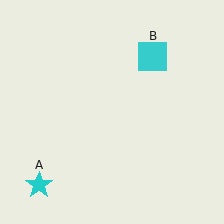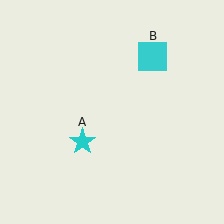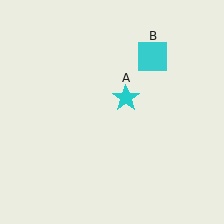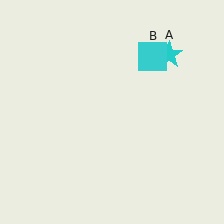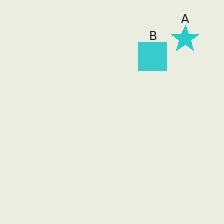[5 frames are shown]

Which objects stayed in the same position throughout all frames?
Cyan square (object B) remained stationary.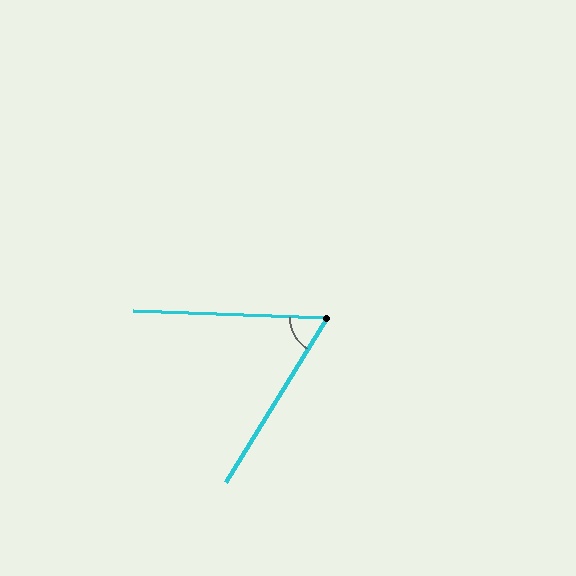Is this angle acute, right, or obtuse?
It is acute.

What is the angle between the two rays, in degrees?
Approximately 60 degrees.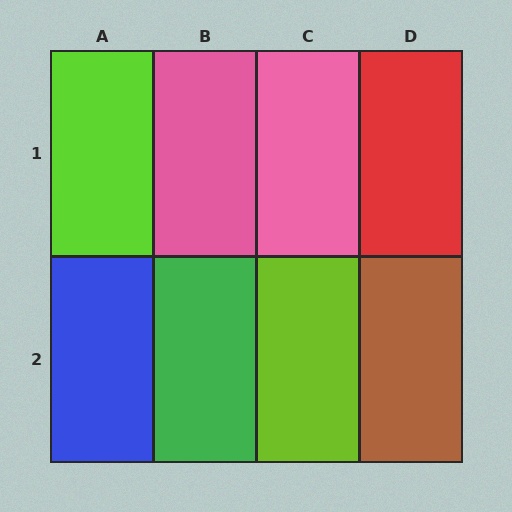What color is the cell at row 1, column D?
Red.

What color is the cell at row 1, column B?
Pink.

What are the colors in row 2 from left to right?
Blue, green, lime, brown.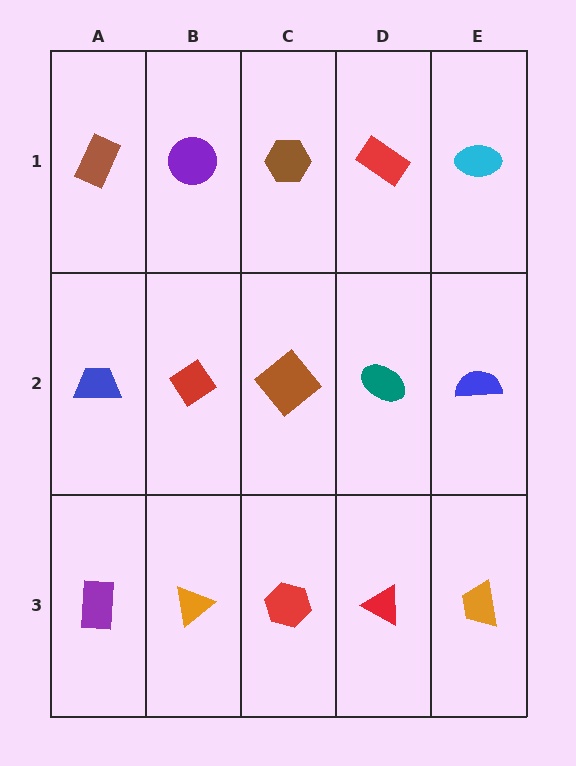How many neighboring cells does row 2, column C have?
4.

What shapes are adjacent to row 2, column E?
A cyan ellipse (row 1, column E), an orange trapezoid (row 3, column E), a teal ellipse (row 2, column D).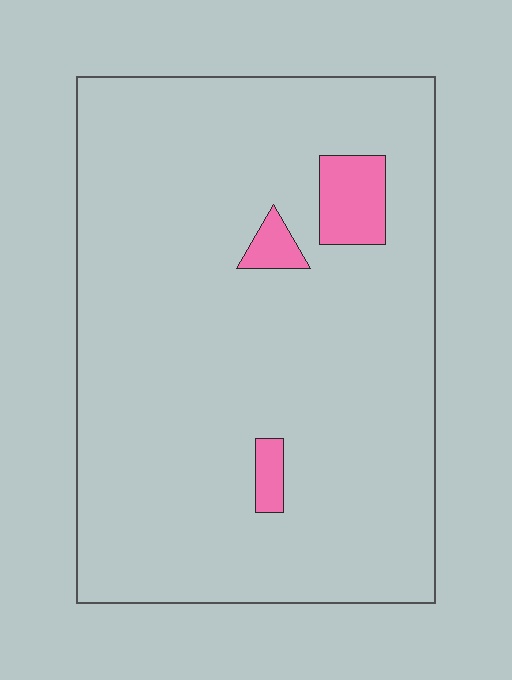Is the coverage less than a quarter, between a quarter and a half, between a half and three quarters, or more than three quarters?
Less than a quarter.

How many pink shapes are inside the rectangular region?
3.